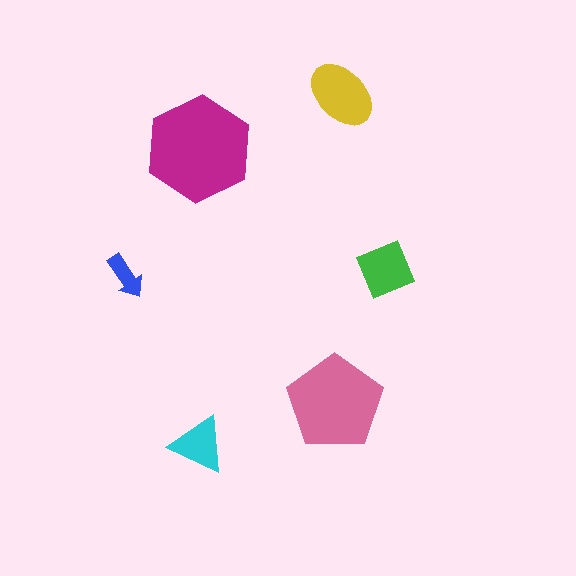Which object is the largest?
The magenta hexagon.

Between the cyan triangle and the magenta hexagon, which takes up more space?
The magenta hexagon.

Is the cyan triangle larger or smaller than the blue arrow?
Larger.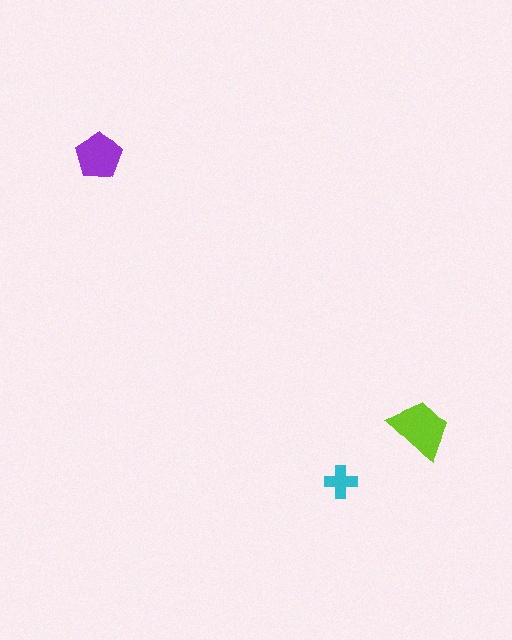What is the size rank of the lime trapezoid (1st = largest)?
1st.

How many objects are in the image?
There are 3 objects in the image.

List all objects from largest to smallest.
The lime trapezoid, the purple pentagon, the cyan cross.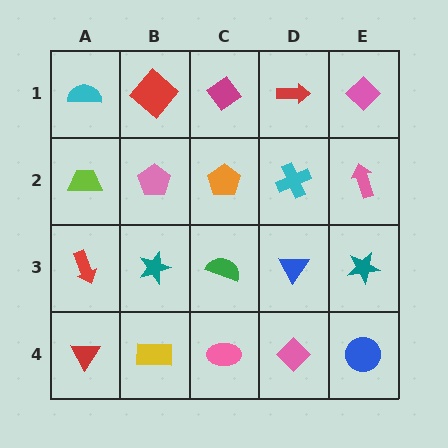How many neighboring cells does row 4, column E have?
2.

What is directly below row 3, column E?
A blue circle.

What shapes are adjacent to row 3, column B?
A pink pentagon (row 2, column B), a yellow rectangle (row 4, column B), a red arrow (row 3, column A), a green semicircle (row 3, column C).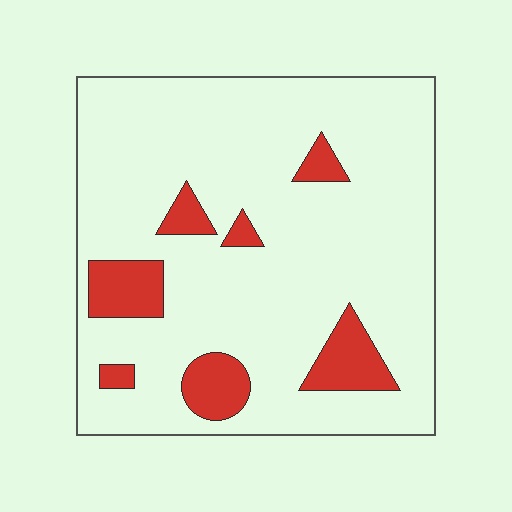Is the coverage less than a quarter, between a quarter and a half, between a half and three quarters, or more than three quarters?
Less than a quarter.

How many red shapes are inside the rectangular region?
7.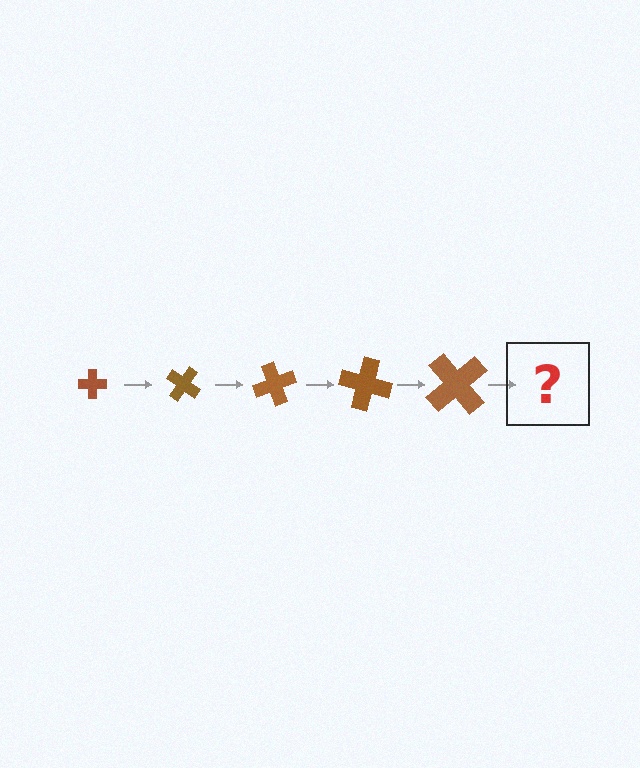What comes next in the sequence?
The next element should be a cross, larger than the previous one and rotated 175 degrees from the start.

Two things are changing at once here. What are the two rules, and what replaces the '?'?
The two rules are that the cross grows larger each step and it rotates 35 degrees each step. The '?' should be a cross, larger than the previous one and rotated 175 degrees from the start.